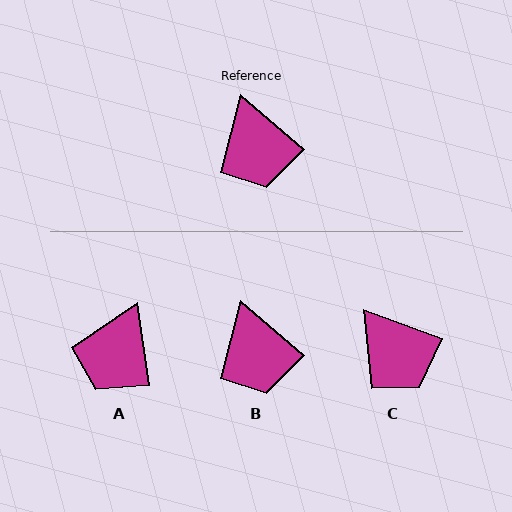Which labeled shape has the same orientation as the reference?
B.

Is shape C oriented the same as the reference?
No, it is off by about 20 degrees.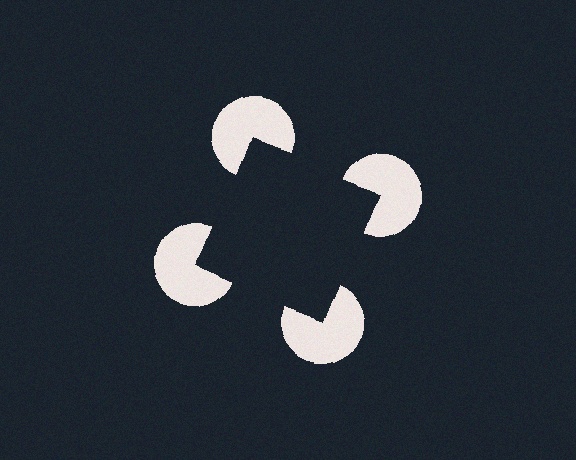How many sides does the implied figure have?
4 sides.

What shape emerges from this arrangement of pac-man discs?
An illusory square — its edges are inferred from the aligned wedge cuts in the pac-man discs, not physically drawn.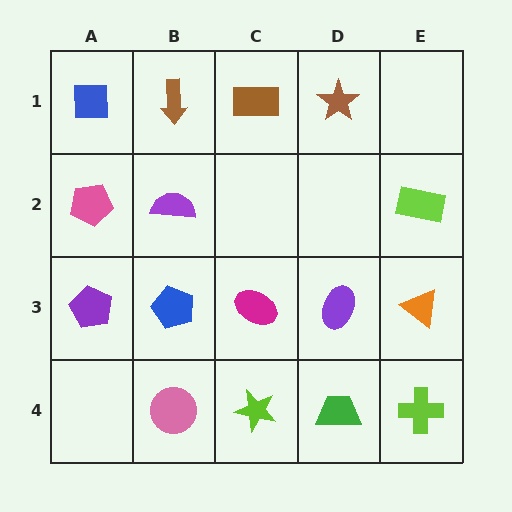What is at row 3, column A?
A purple pentagon.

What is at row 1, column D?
A brown star.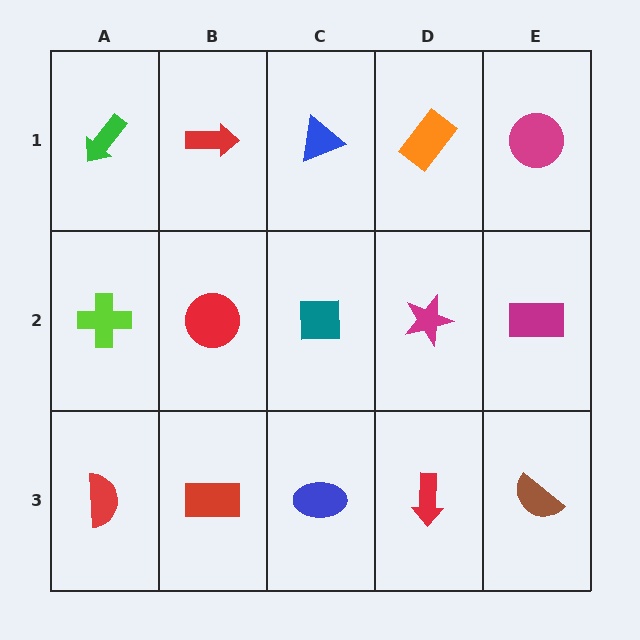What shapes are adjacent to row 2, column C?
A blue triangle (row 1, column C), a blue ellipse (row 3, column C), a red circle (row 2, column B), a magenta star (row 2, column D).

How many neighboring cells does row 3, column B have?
3.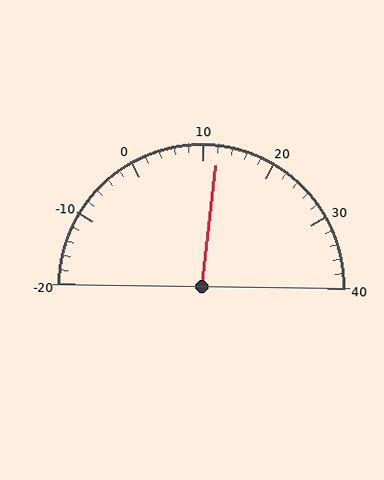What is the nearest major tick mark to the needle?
The nearest major tick mark is 10.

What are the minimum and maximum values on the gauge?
The gauge ranges from -20 to 40.